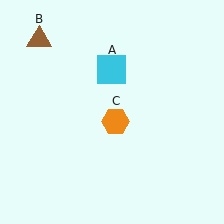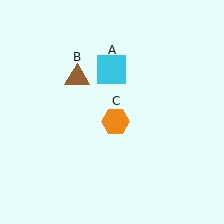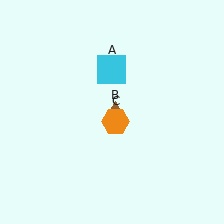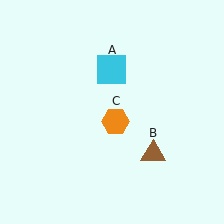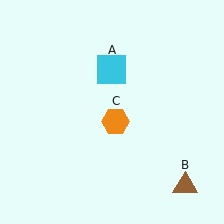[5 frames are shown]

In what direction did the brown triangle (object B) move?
The brown triangle (object B) moved down and to the right.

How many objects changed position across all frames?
1 object changed position: brown triangle (object B).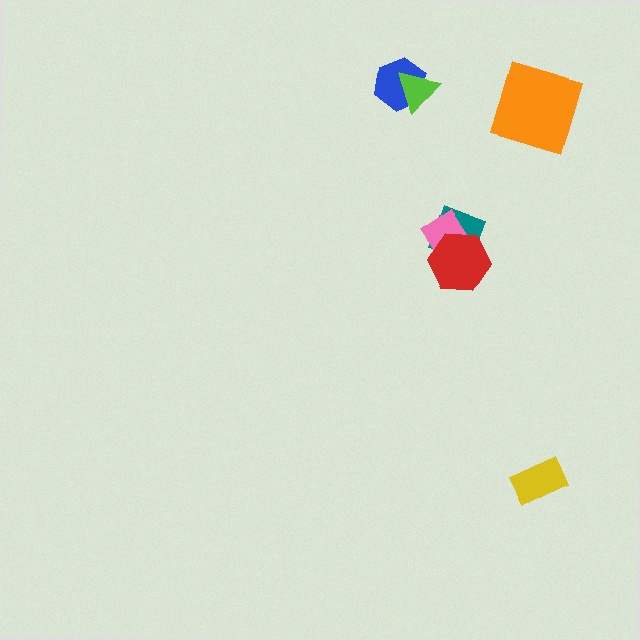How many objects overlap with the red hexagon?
2 objects overlap with the red hexagon.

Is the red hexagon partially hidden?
No, no other shape covers it.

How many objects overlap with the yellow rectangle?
0 objects overlap with the yellow rectangle.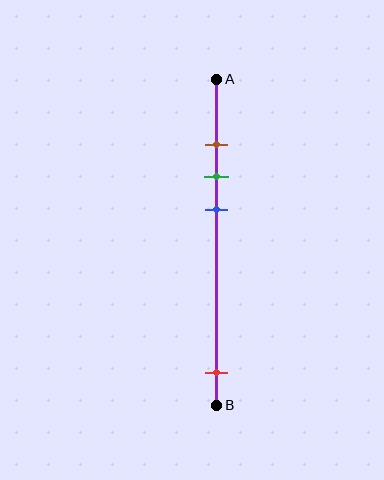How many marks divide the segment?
There are 4 marks dividing the segment.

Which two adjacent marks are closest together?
The brown and green marks are the closest adjacent pair.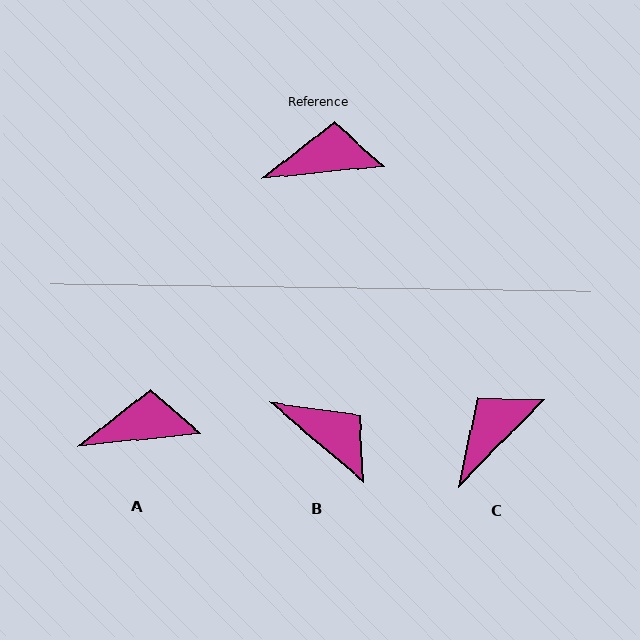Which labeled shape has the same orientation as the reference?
A.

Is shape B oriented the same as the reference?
No, it is off by about 47 degrees.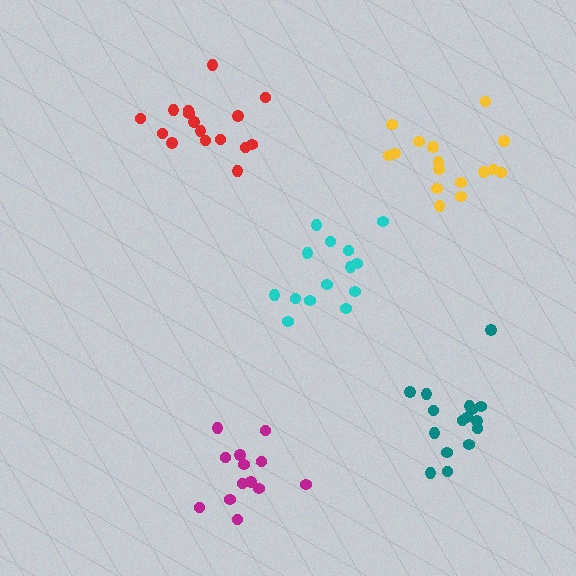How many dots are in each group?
Group 1: 16 dots, Group 2: 16 dots, Group 3: 14 dots, Group 4: 16 dots, Group 5: 13 dots (75 total).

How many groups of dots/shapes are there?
There are 5 groups.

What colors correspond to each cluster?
The clusters are colored: yellow, red, cyan, teal, magenta.